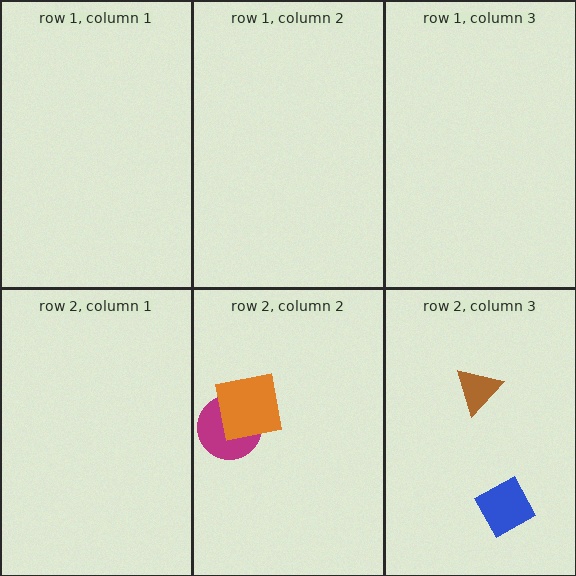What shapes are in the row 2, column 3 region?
The blue diamond, the brown triangle.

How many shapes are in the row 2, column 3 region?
2.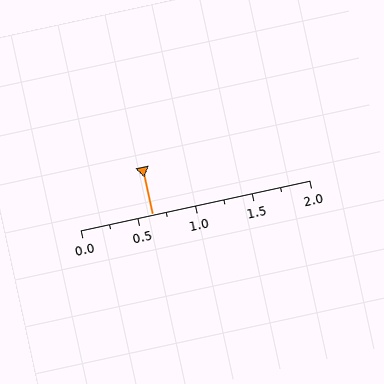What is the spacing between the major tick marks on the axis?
The major ticks are spaced 0.5 apart.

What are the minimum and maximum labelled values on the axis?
The axis runs from 0.0 to 2.0.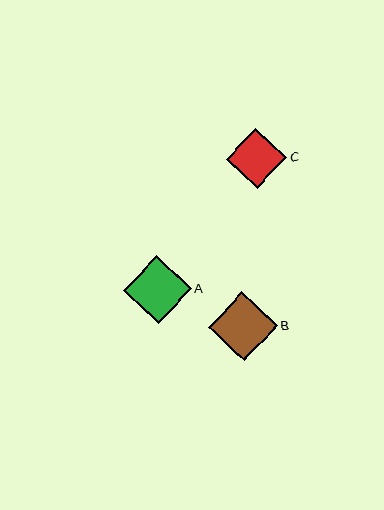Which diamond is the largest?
Diamond B is the largest with a size of approximately 69 pixels.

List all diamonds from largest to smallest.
From largest to smallest: B, A, C.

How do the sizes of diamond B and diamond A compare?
Diamond B and diamond A are approximately the same size.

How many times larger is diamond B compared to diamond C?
Diamond B is approximately 1.1 times the size of diamond C.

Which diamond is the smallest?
Diamond C is the smallest with a size of approximately 60 pixels.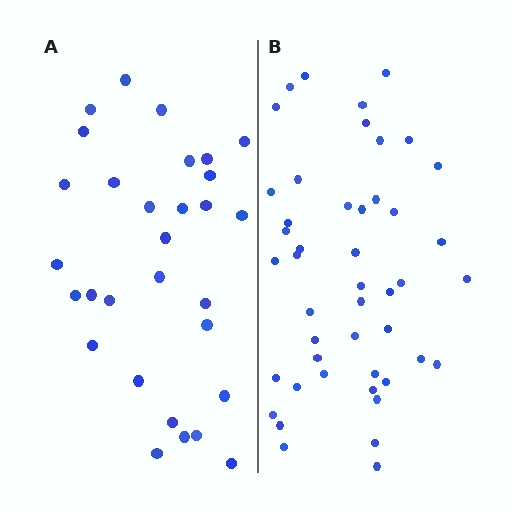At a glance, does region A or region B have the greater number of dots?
Region B (the right region) has more dots.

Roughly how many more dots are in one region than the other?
Region B has approximately 15 more dots than region A.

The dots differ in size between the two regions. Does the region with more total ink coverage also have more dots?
No. Region A has more total ink coverage because its dots are larger, but region B actually contains more individual dots. Total area can be misleading — the number of items is what matters here.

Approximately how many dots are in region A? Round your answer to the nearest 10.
About 30 dots.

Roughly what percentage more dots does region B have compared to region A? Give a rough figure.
About 55% more.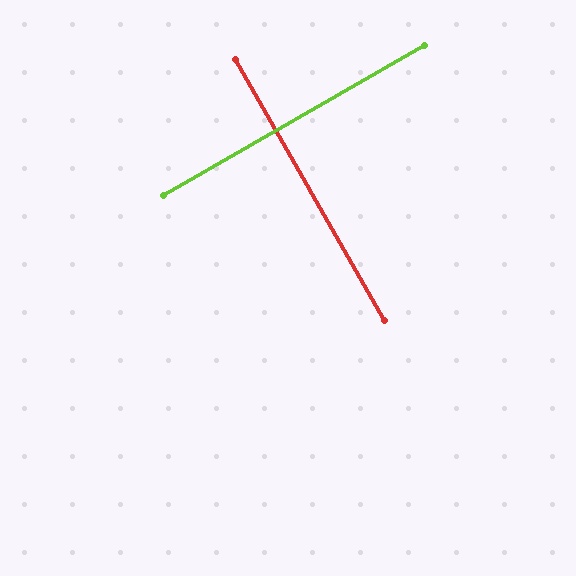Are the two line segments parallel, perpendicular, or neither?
Perpendicular — they meet at approximately 90°.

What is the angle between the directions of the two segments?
Approximately 90 degrees.